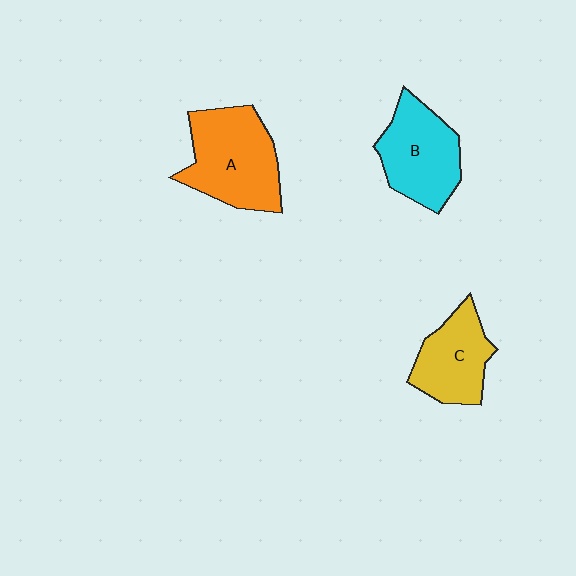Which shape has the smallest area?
Shape C (yellow).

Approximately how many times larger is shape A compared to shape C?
Approximately 1.4 times.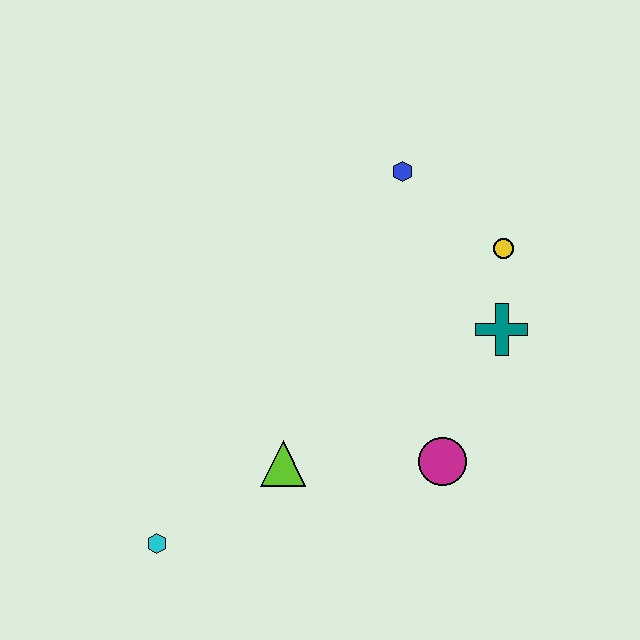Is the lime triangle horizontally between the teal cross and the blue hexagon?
No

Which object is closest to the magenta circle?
The teal cross is closest to the magenta circle.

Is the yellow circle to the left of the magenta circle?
No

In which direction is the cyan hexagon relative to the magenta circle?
The cyan hexagon is to the left of the magenta circle.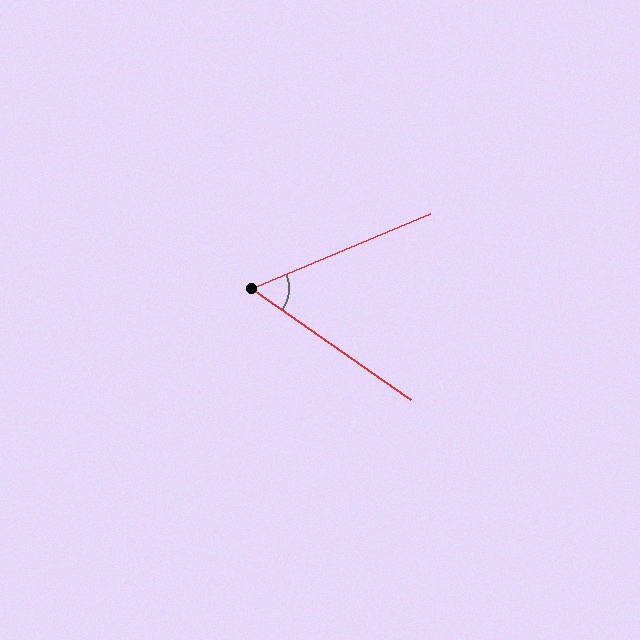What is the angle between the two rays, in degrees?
Approximately 57 degrees.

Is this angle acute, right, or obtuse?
It is acute.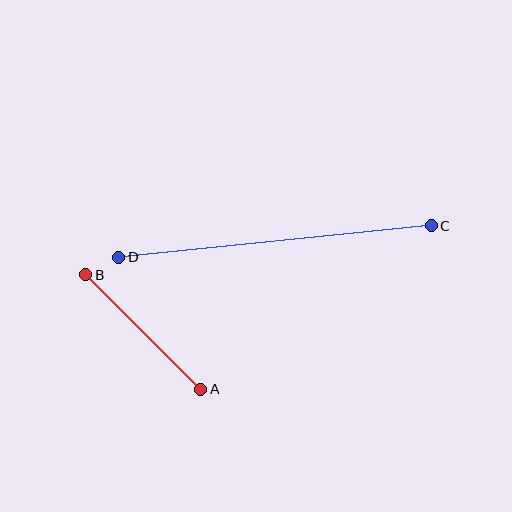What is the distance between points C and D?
The distance is approximately 314 pixels.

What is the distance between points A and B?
The distance is approximately 162 pixels.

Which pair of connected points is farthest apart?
Points C and D are farthest apart.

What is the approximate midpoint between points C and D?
The midpoint is at approximately (275, 242) pixels.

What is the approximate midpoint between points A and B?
The midpoint is at approximately (143, 332) pixels.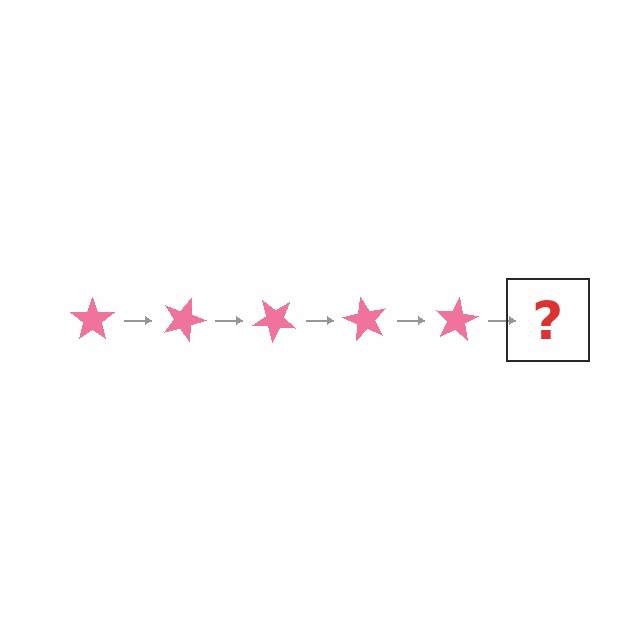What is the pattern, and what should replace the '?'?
The pattern is that the star rotates 20 degrees each step. The '?' should be a pink star rotated 100 degrees.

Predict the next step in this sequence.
The next step is a pink star rotated 100 degrees.